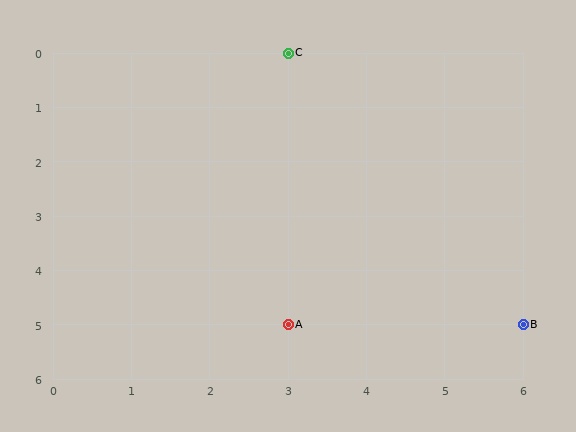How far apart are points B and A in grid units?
Points B and A are 3 columns apart.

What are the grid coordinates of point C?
Point C is at grid coordinates (3, 0).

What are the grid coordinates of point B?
Point B is at grid coordinates (6, 5).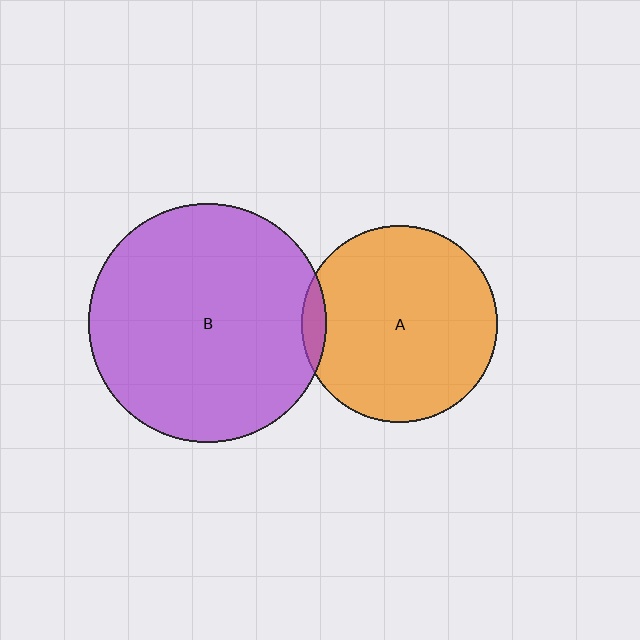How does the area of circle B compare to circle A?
Approximately 1.5 times.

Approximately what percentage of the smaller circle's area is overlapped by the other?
Approximately 5%.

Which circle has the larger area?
Circle B (purple).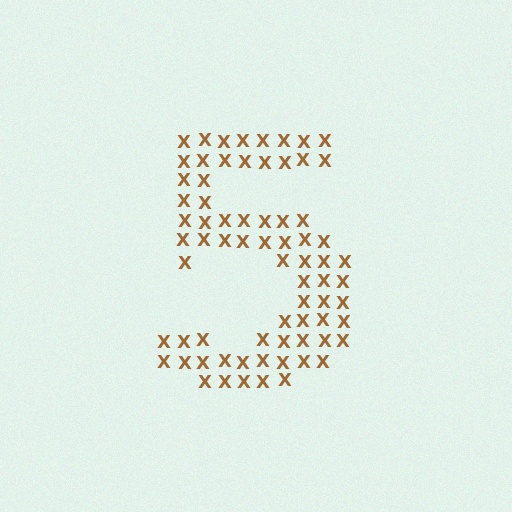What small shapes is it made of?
It is made of small letter X's.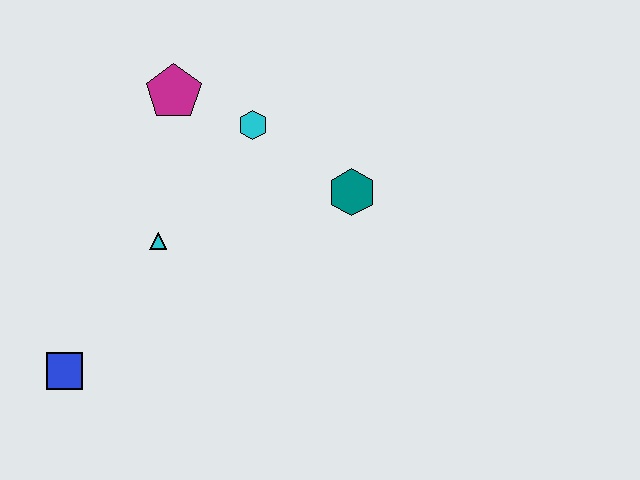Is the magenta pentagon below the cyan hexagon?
No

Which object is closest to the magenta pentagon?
The cyan hexagon is closest to the magenta pentagon.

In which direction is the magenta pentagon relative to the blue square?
The magenta pentagon is above the blue square.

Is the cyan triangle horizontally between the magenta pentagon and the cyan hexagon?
No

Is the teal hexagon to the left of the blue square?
No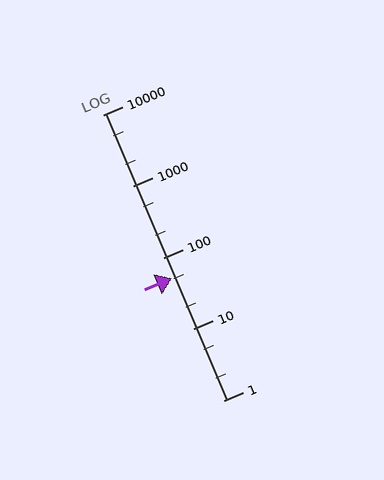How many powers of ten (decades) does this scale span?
The scale spans 4 decades, from 1 to 10000.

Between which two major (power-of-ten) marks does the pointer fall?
The pointer is between 10 and 100.